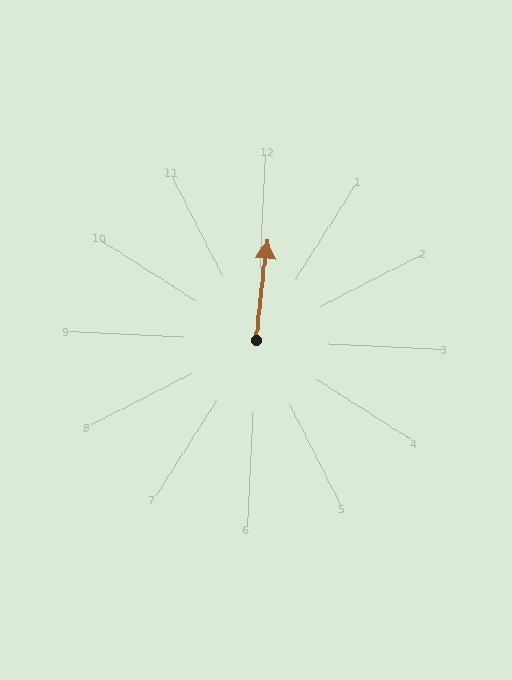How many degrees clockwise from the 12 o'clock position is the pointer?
Approximately 4 degrees.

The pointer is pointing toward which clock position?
Roughly 12 o'clock.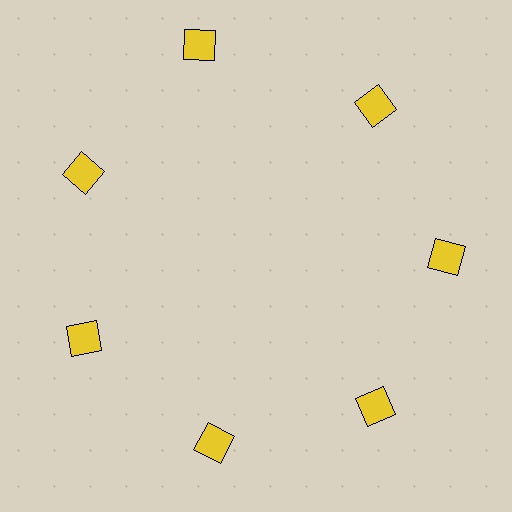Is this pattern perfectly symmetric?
No. The 7 yellow squares are arranged in a ring, but one element near the 12 o'clock position is pushed outward from the center, breaking the 7-fold rotational symmetry.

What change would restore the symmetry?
The symmetry would be restored by moving it inward, back onto the ring so that all 7 squares sit at equal angles and equal distance from the center.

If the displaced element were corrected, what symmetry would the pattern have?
It would have 7-fold rotational symmetry — the pattern would map onto itself every 51 degrees.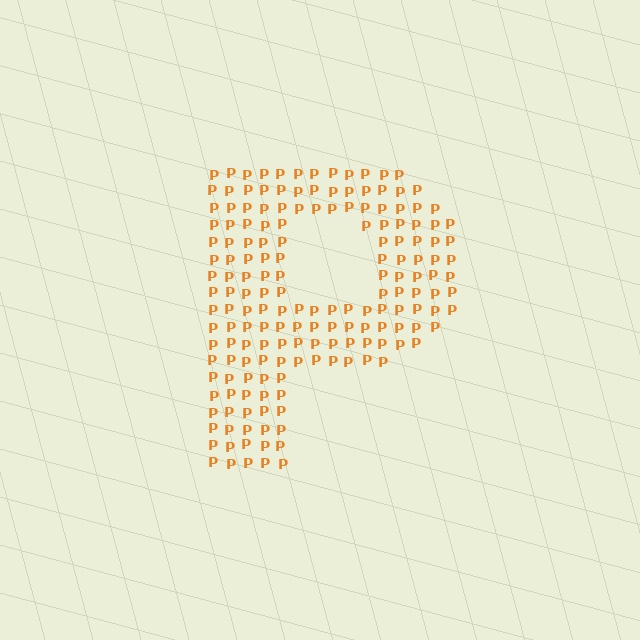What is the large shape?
The large shape is the letter P.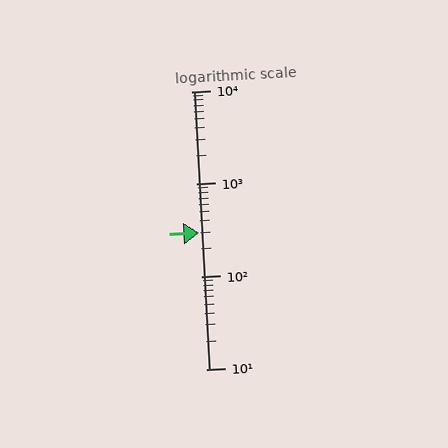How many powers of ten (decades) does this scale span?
The scale spans 3 decades, from 10 to 10000.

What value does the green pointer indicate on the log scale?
The pointer indicates approximately 300.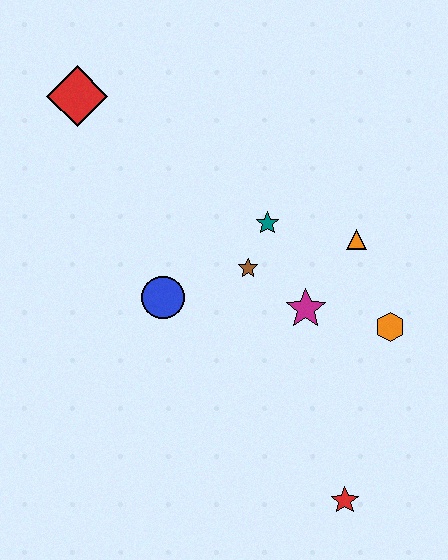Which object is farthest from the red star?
The red diamond is farthest from the red star.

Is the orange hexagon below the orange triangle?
Yes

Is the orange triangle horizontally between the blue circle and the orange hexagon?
Yes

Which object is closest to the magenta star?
The brown star is closest to the magenta star.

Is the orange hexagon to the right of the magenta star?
Yes